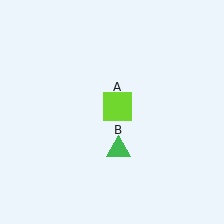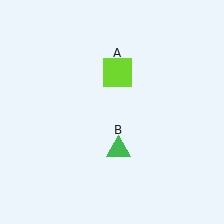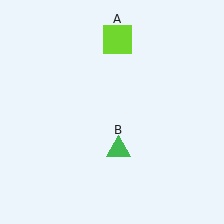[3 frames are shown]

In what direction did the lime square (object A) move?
The lime square (object A) moved up.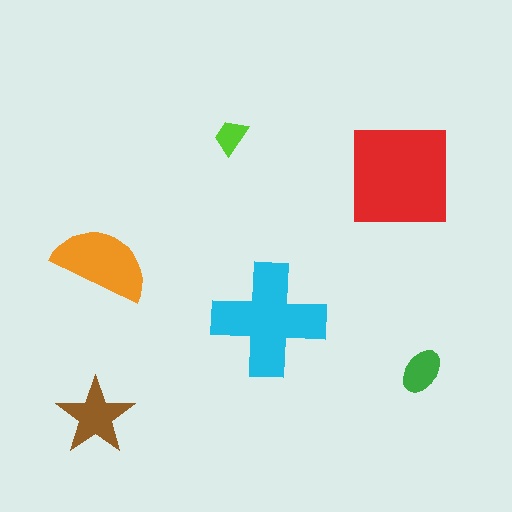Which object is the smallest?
The lime trapezoid.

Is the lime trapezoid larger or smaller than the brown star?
Smaller.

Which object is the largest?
The red square.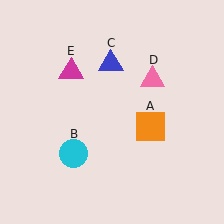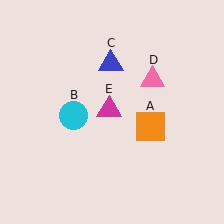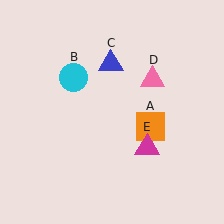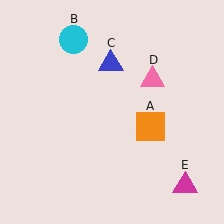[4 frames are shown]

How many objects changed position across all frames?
2 objects changed position: cyan circle (object B), magenta triangle (object E).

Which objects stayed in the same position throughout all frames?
Orange square (object A) and blue triangle (object C) and pink triangle (object D) remained stationary.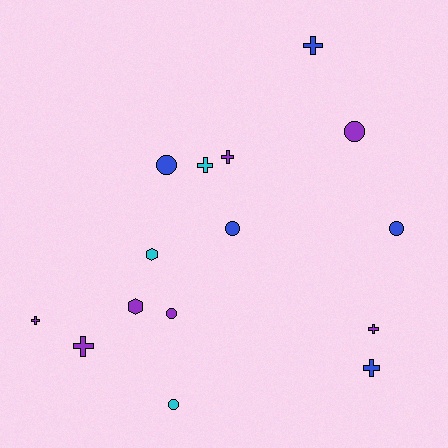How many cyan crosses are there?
There is 1 cyan cross.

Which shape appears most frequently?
Cross, with 7 objects.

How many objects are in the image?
There are 15 objects.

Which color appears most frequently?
Purple, with 7 objects.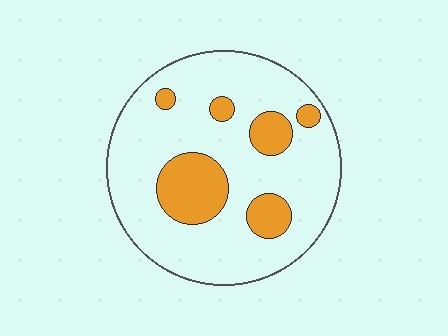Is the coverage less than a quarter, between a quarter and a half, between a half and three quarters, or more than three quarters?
Less than a quarter.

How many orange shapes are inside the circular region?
6.